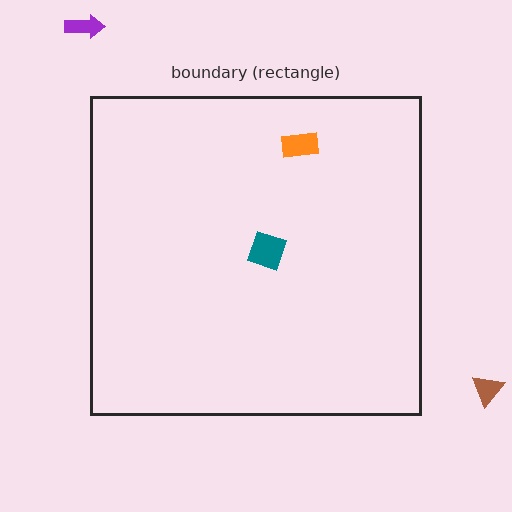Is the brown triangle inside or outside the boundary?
Outside.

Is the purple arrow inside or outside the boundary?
Outside.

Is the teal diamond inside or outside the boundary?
Inside.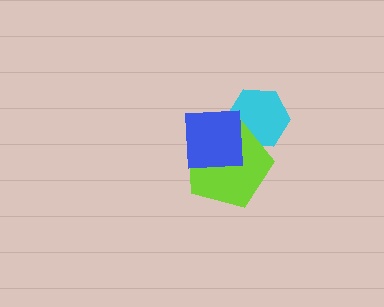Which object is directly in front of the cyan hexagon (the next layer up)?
The lime pentagon is directly in front of the cyan hexagon.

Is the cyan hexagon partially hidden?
Yes, it is partially covered by another shape.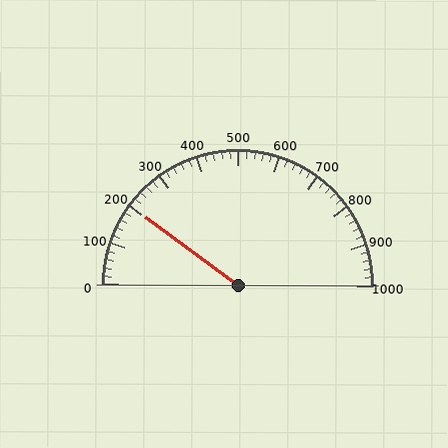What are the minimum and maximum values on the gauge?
The gauge ranges from 0 to 1000.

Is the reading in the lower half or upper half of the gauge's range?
The reading is in the lower half of the range (0 to 1000).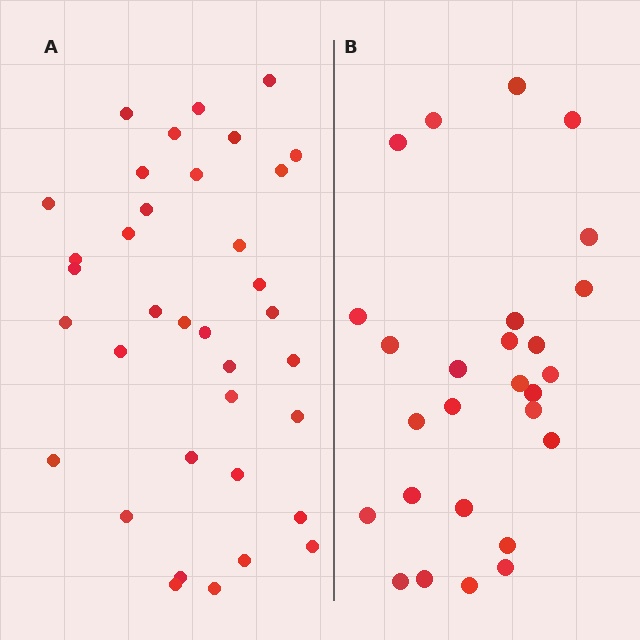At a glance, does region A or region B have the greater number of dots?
Region A (the left region) has more dots.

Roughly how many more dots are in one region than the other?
Region A has roughly 8 or so more dots than region B.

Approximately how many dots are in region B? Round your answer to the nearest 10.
About 30 dots. (The exact count is 27, which rounds to 30.)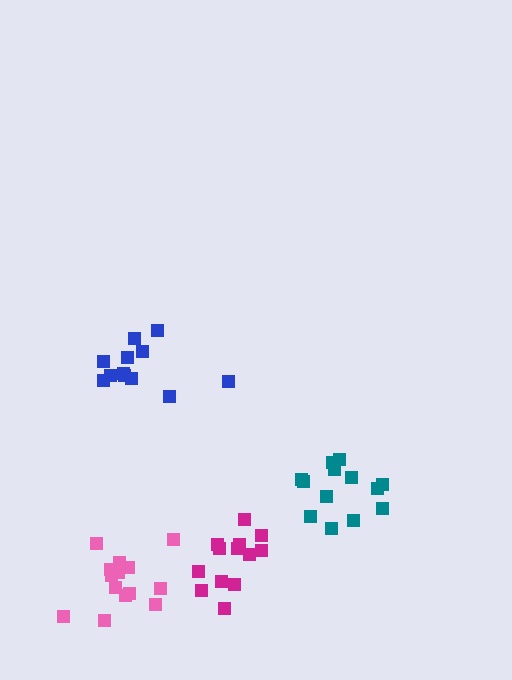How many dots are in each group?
Group 1: 13 dots, Group 2: 13 dots, Group 3: 14 dots, Group 4: 12 dots (52 total).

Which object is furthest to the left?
The pink cluster is leftmost.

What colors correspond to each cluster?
The clusters are colored: magenta, teal, pink, blue.